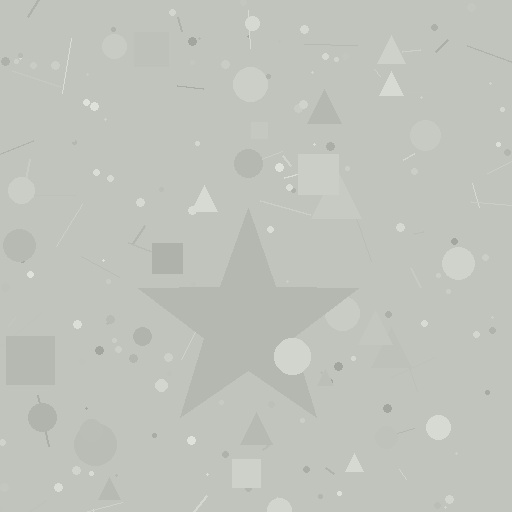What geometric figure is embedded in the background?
A star is embedded in the background.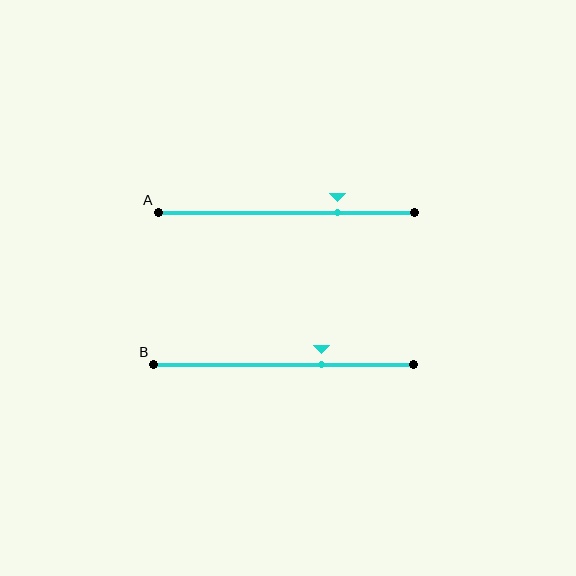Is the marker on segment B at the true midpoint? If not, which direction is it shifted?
No, the marker on segment B is shifted to the right by about 15% of the segment length.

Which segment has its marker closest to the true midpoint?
Segment B has its marker closest to the true midpoint.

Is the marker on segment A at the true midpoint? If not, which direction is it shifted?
No, the marker on segment A is shifted to the right by about 20% of the segment length.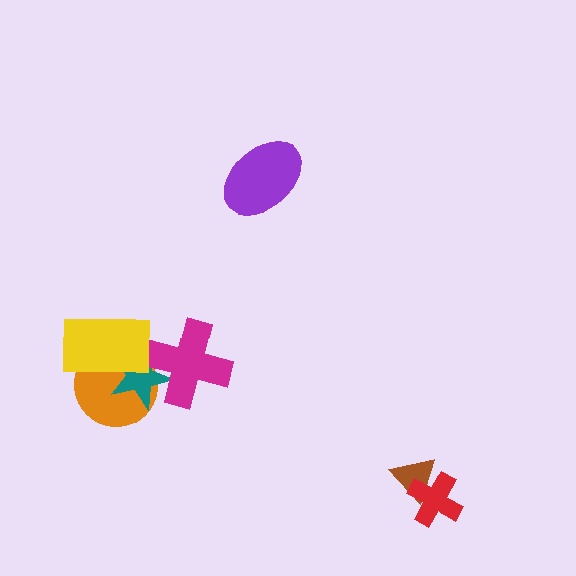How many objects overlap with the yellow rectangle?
2 objects overlap with the yellow rectangle.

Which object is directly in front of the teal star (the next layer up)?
The magenta cross is directly in front of the teal star.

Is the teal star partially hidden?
Yes, it is partially covered by another shape.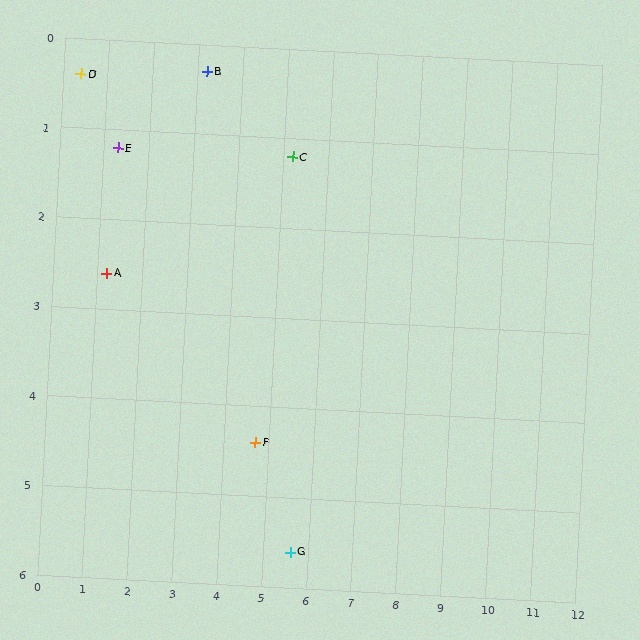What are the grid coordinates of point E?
Point E is at approximately (1.3, 1.2).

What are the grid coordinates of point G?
Point G is at approximately (5.6, 5.6).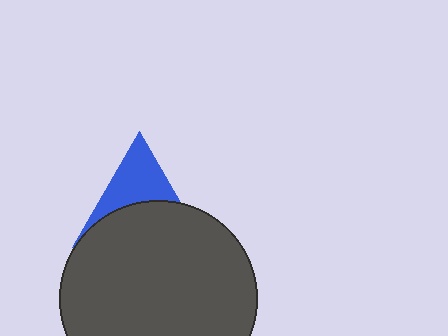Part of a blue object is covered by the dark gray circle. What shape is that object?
It is a triangle.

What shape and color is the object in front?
The object in front is a dark gray circle.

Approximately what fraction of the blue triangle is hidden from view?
Roughly 57% of the blue triangle is hidden behind the dark gray circle.